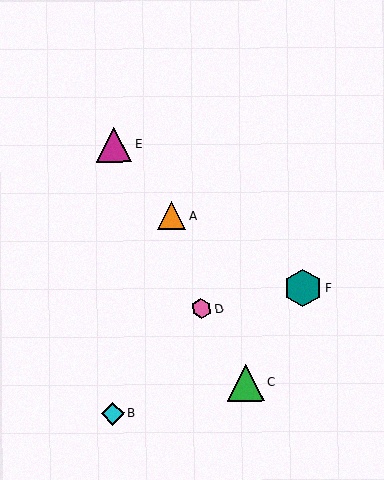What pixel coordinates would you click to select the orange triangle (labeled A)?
Click at (172, 216) to select the orange triangle A.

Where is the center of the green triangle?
The center of the green triangle is at (246, 383).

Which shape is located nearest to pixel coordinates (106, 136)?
The magenta triangle (labeled E) at (114, 144) is nearest to that location.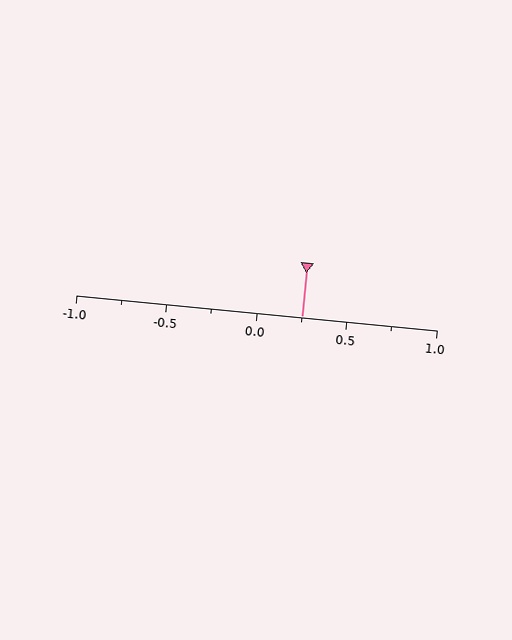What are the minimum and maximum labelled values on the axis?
The axis runs from -1.0 to 1.0.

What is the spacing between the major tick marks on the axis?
The major ticks are spaced 0.5 apart.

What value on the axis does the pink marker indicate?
The marker indicates approximately 0.25.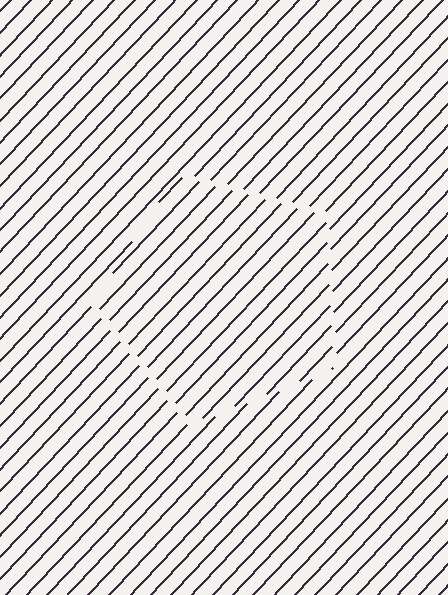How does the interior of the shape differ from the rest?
The interior of the shape contains the same grating, shifted by half a period — the contour is defined by the phase discontinuity where line-ends from the inner and outer gratings abut.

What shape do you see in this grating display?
An illusory pentagon. The interior of the shape contains the same grating, shifted by half a period — the contour is defined by the phase discontinuity where line-ends from the inner and outer gratings abut.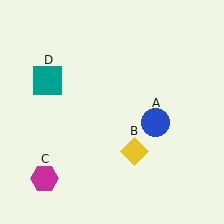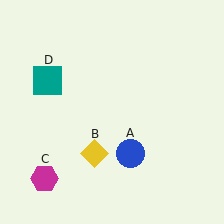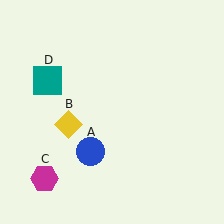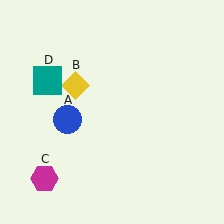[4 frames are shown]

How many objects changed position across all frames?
2 objects changed position: blue circle (object A), yellow diamond (object B).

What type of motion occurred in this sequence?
The blue circle (object A), yellow diamond (object B) rotated clockwise around the center of the scene.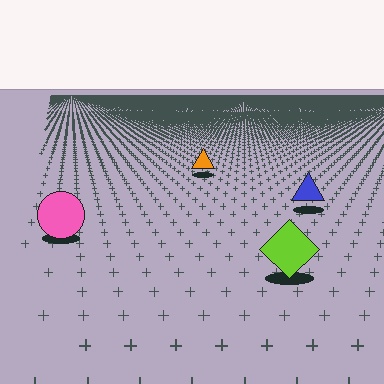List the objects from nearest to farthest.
From nearest to farthest: the lime diamond, the pink circle, the blue triangle, the orange triangle.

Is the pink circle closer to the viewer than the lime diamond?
No. The lime diamond is closer — you can tell from the texture gradient: the ground texture is coarser near it.